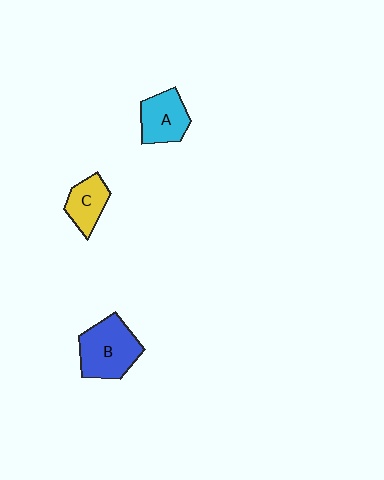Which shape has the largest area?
Shape B (blue).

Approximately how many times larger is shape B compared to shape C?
Approximately 1.7 times.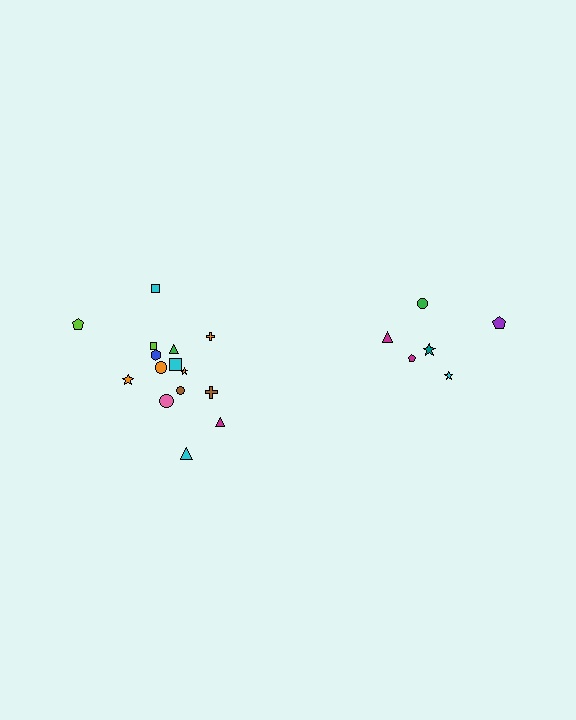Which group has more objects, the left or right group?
The left group.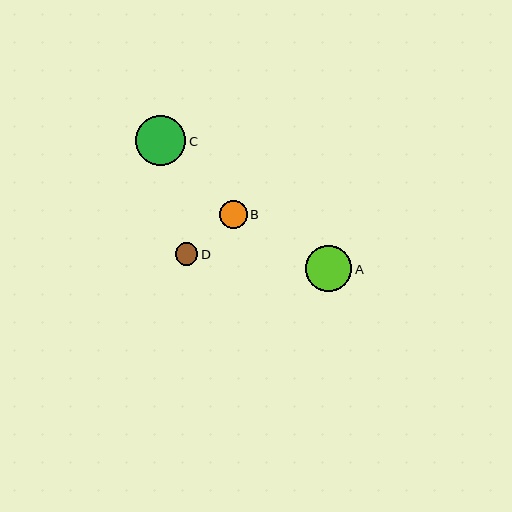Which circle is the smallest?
Circle D is the smallest with a size of approximately 23 pixels.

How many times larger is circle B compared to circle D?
Circle B is approximately 1.2 times the size of circle D.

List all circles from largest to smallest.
From largest to smallest: C, A, B, D.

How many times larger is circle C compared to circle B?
Circle C is approximately 1.8 times the size of circle B.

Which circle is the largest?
Circle C is the largest with a size of approximately 50 pixels.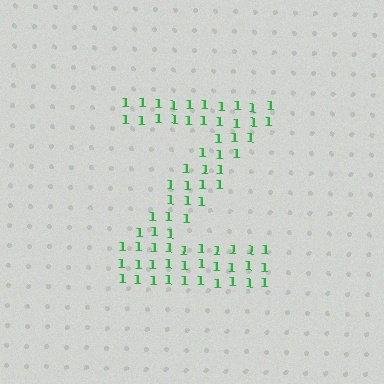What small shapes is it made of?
It is made of small digit 1's.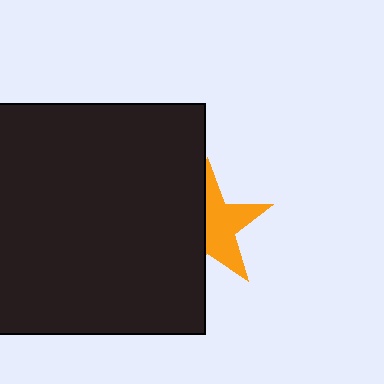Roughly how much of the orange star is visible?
About half of it is visible (roughly 54%).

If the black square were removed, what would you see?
You would see the complete orange star.